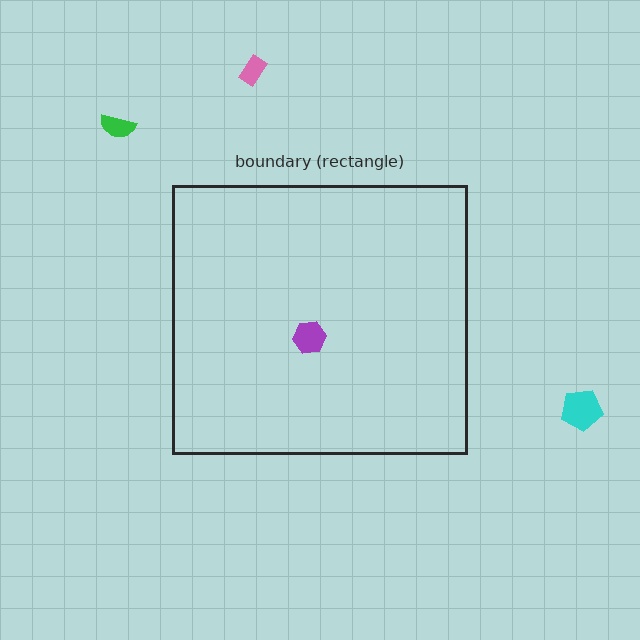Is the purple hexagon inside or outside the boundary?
Inside.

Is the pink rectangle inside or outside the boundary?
Outside.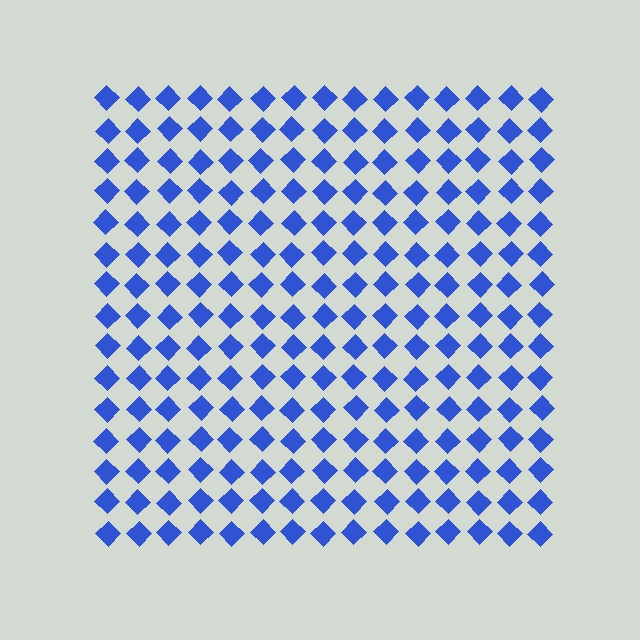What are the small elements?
The small elements are diamonds.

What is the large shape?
The large shape is a square.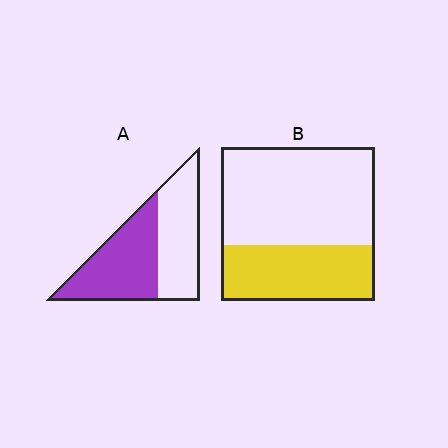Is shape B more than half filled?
No.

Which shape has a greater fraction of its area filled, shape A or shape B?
Shape A.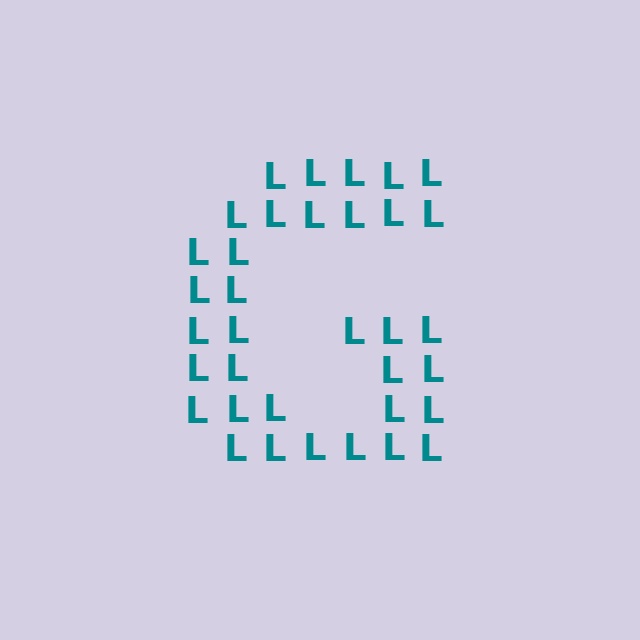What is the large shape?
The large shape is the letter G.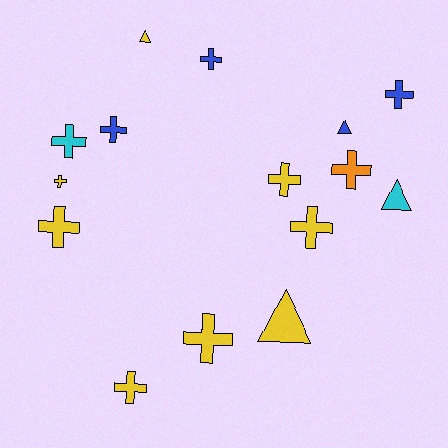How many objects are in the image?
There are 15 objects.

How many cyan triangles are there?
There is 1 cyan triangle.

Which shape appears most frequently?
Cross, with 11 objects.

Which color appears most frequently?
Yellow, with 8 objects.